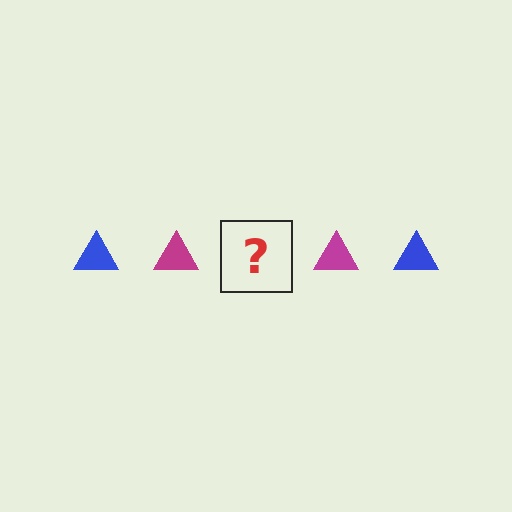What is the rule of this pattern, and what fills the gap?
The rule is that the pattern cycles through blue, magenta triangles. The gap should be filled with a blue triangle.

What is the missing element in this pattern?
The missing element is a blue triangle.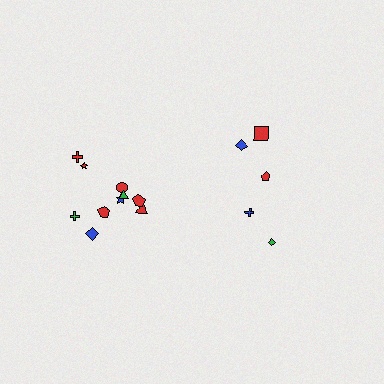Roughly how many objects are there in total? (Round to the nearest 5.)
Roughly 15 objects in total.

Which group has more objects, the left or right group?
The left group.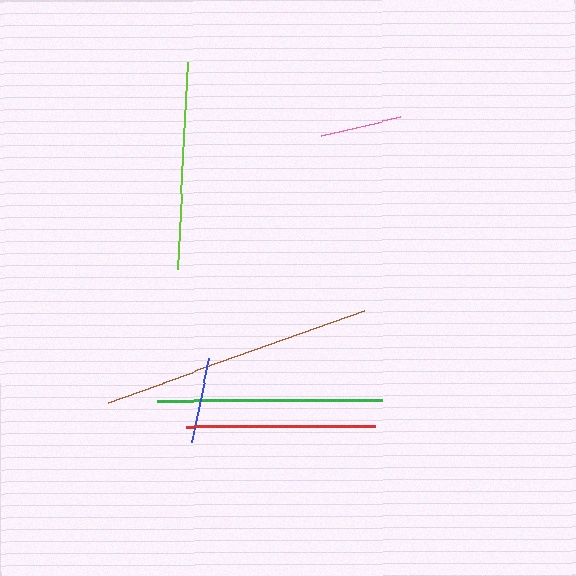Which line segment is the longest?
The brown line is the longest at approximately 272 pixels.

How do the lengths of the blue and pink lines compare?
The blue and pink lines are approximately the same length.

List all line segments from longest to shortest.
From longest to shortest: brown, green, lime, red, blue, pink.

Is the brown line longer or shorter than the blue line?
The brown line is longer than the blue line.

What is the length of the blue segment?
The blue segment is approximately 85 pixels long.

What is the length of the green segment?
The green segment is approximately 225 pixels long.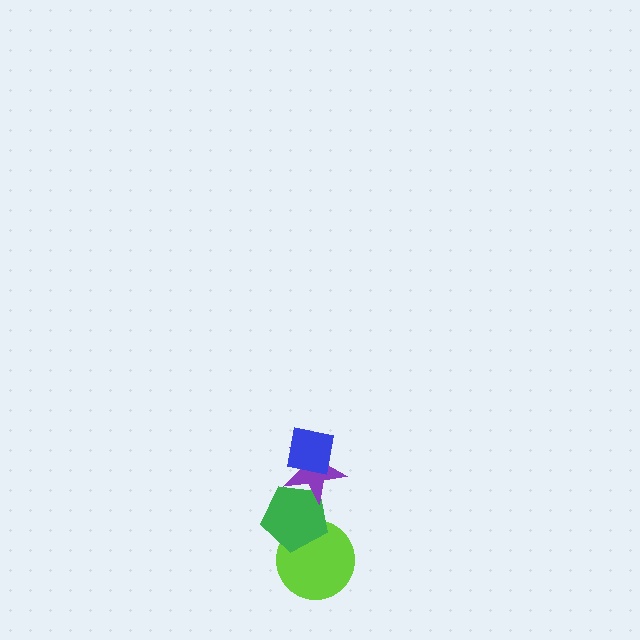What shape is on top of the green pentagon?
The purple star is on top of the green pentagon.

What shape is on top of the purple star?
The blue square is on top of the purple star.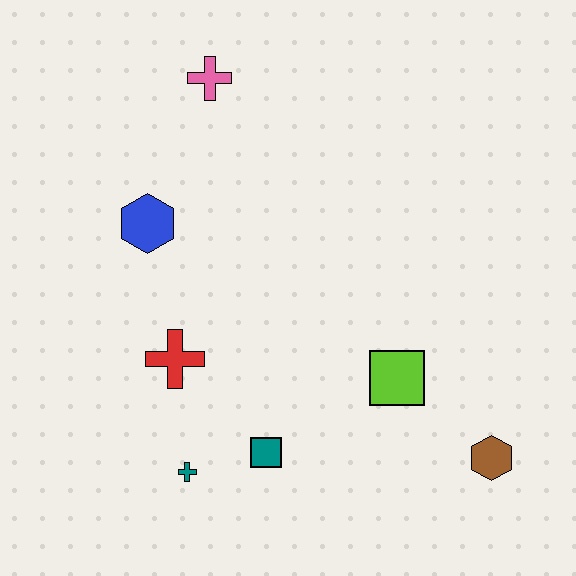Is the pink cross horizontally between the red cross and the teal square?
Yes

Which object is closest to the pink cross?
The blue hexagon is closest to the pink cross.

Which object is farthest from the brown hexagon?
The pink cross is farthest from the brown hexagon.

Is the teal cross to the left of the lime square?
Yes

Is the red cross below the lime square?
No